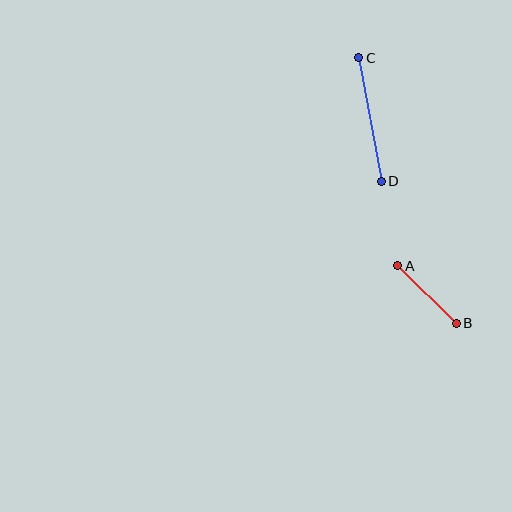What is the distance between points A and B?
The distance is approximately 82 pixels.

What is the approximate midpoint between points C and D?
The midpoint is at approximately (370, 120) pixels.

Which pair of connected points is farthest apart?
Points C and D are farthest apart.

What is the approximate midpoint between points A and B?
The midpoint is at approximately (427, 294) pixels.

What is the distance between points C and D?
The distance is approximately 126 pixels.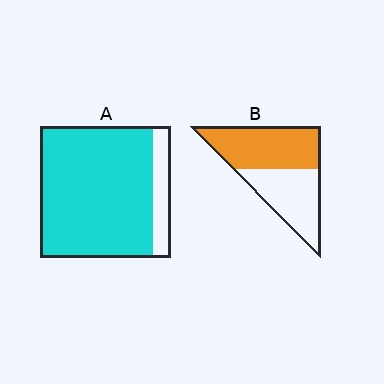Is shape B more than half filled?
Yes.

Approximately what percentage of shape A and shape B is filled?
A is approximately 85% and B is approximately 55%.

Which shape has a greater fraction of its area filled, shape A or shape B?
Shape A.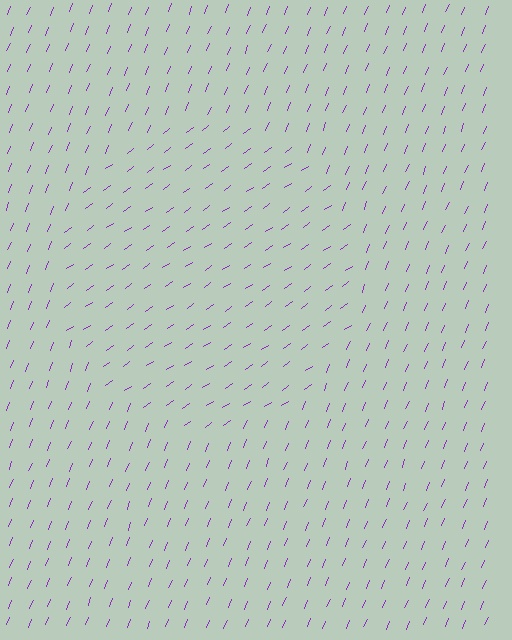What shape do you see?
I see a circle.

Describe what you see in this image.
The image is filled with small purple line segments. A circle region in the image has lines oriented differently from the surrounding lines, creating a visible texture boundary.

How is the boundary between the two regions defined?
The boundary is defined purely by a change in line orientation (approximately 32 degrees difference). All lines are the same color and thickness.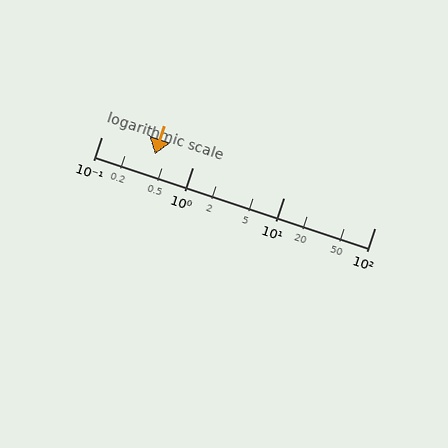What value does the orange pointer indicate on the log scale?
The pointer indicates approximately 0.39.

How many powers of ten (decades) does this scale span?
The scale spans 3 decades, from 0.1 to 100.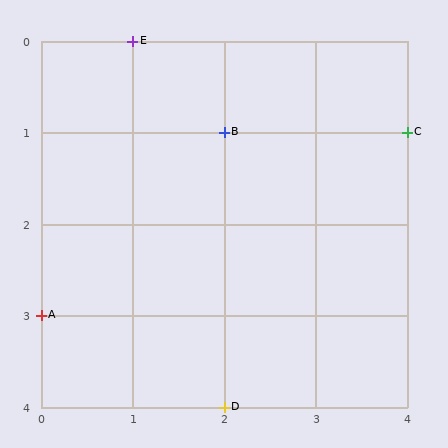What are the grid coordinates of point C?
Point C is at grid coordinates (4, 1).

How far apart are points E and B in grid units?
Points E and B are 1 column and 1 row apart (about 1.4 grid units diagonally).